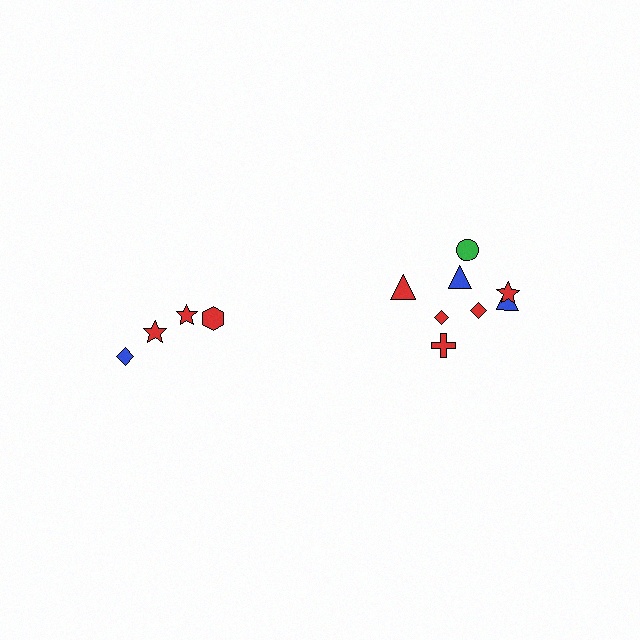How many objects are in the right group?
There are 8 objects.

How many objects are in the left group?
There are 4 objects.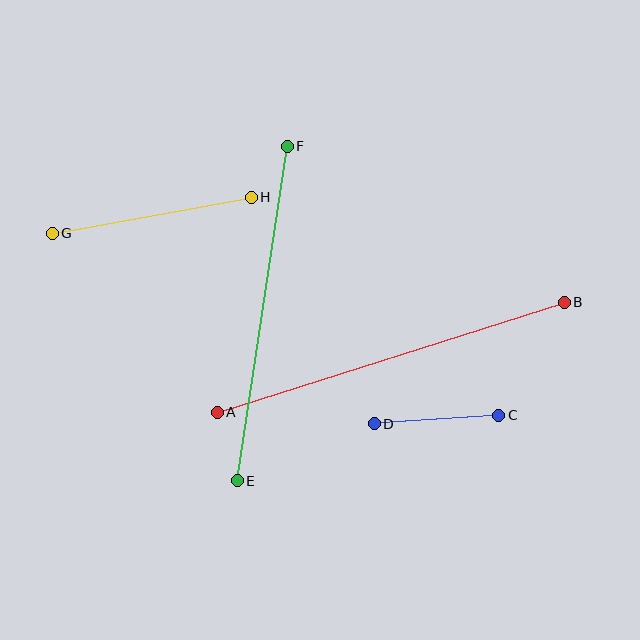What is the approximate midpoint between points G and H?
The midpoint is at approximately (152, 215) pixels.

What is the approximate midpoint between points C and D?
The midpoint is at approximately (436, 420) pixels.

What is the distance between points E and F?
The distance is approximately 338 pixels.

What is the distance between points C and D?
The distance is approximately 125 pixels.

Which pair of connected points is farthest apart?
Points A and B are farthest apart.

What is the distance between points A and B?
The distance is approximately 364 pixels.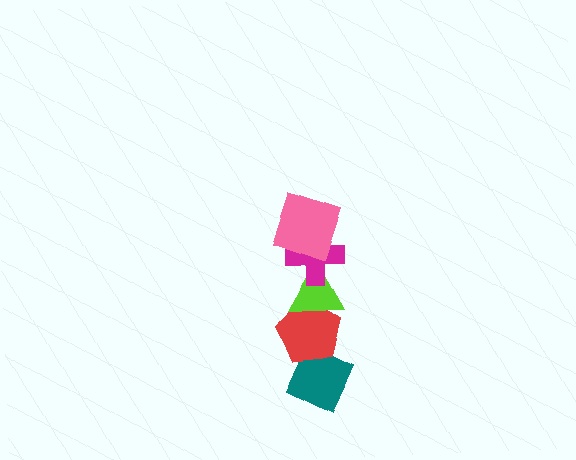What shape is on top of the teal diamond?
The red pentagon is on top of the teal diamond.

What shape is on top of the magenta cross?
The pink square is on top of the magenta cross.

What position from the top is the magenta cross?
The magenta cross is 2nd from the top.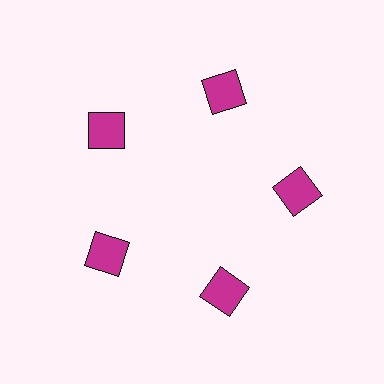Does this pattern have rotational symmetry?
Yes, this pattern has 5-fold rotational symmetry. It looks the same after rotating 72 degrees around the center.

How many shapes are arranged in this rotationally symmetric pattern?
There are 5 shapes, arranged in 5 groups of 1.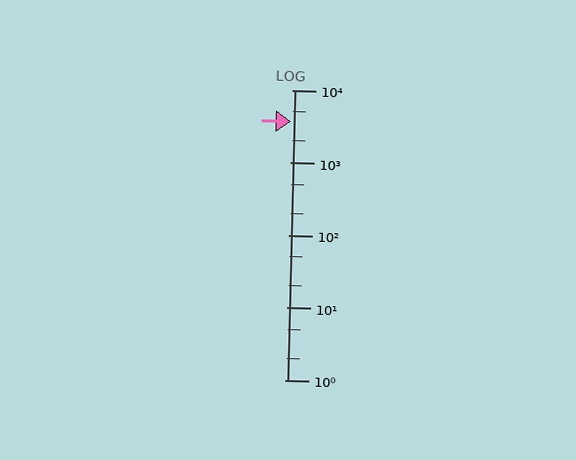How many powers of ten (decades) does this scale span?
The scale spans 4 decades, from 1 to 10000.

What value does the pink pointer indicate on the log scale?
The pointer indicates approximately 3700.